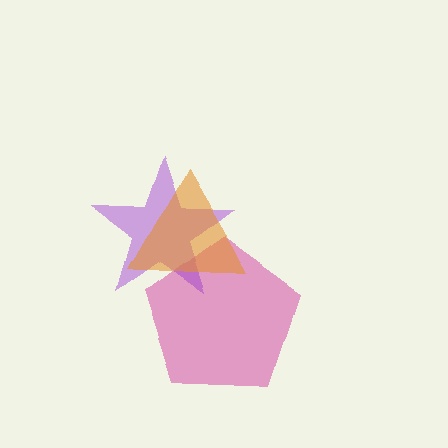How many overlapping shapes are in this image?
There are 3 overlapping shapes in the image.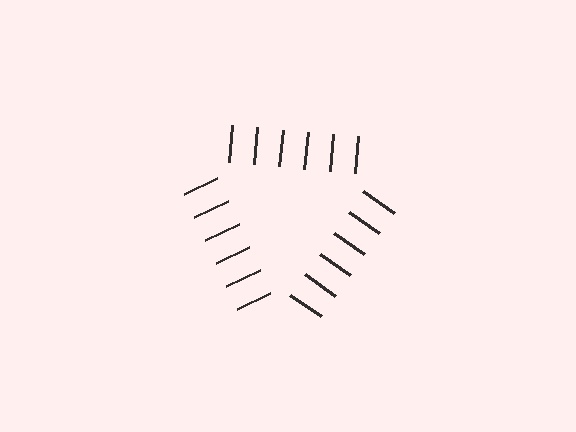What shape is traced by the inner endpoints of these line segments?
An illusory triangle — the line segments terminate on its edges but no continuous stroke is drawn.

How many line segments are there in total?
18 — 6 along each of the 3 edges.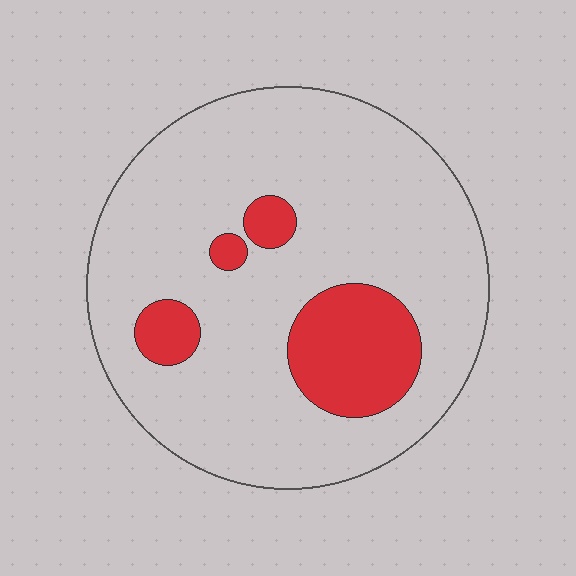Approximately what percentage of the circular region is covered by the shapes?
Approximately 15%.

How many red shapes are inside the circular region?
4.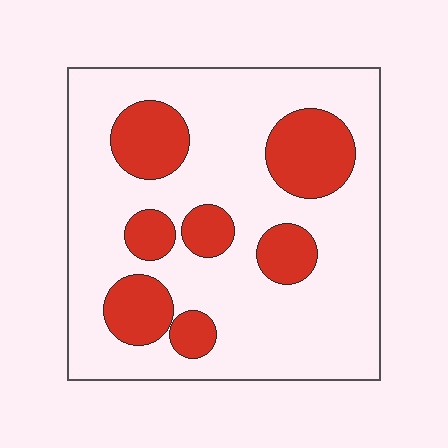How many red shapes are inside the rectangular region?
7.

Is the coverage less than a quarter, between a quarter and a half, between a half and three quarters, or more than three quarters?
Between a quarter and a half.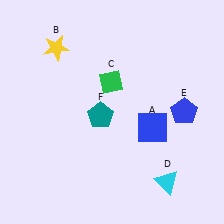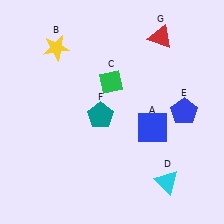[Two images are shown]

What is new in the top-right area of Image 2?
A red triangle (G) was added in the top-right area of Image 2.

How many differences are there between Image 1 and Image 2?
There is 1 difference between the two images.